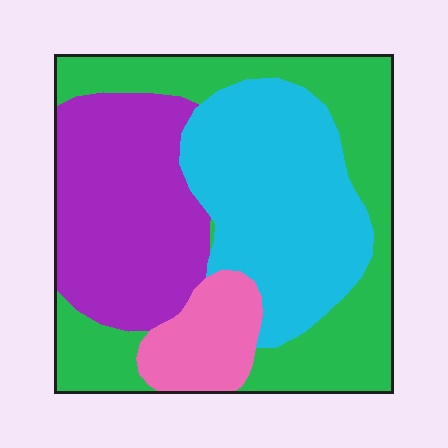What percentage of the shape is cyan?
Cyan takes up about one third (1/3) of the shape.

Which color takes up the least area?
Pink, at roughly 10%.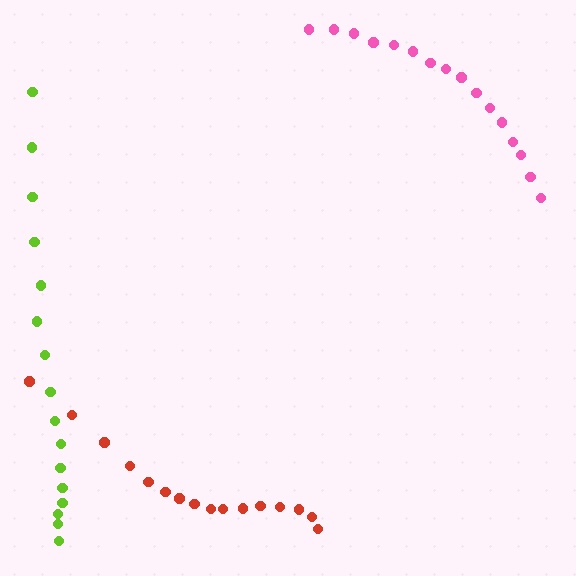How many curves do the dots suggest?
There are 3 distinct paths.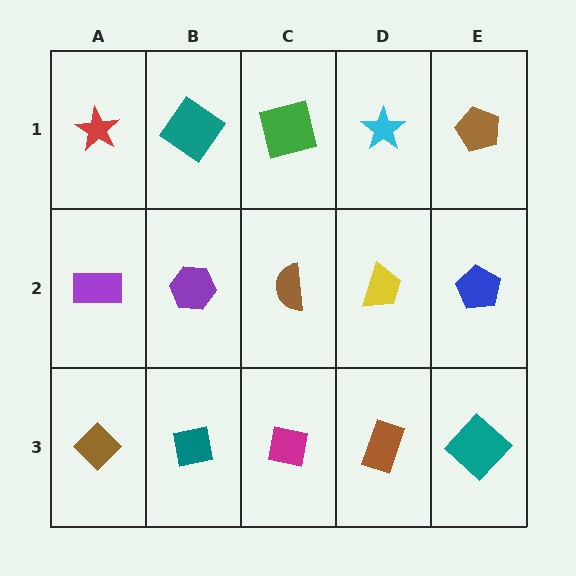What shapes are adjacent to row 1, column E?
A blue pentagon (row 2, column E), a cyan star (row 1, column D).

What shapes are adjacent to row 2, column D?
A cyan star (row 1, column D), a brown rectangle (row 3, column D), a brown semicircle (row 2, column C), a blue pentagon (row 2, column E).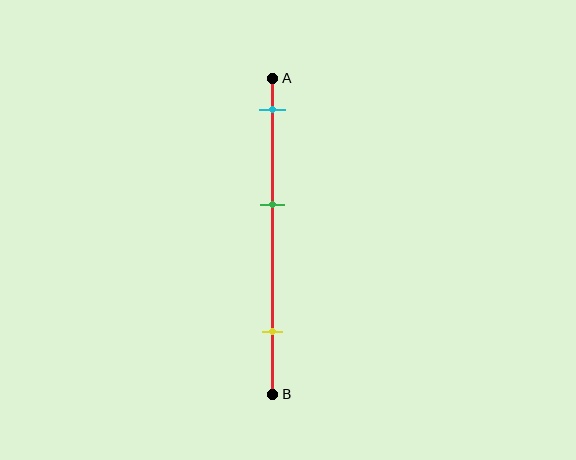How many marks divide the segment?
There are 3 marks dividing the segment.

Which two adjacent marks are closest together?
The cyan and green marks are the closest adjacent pair.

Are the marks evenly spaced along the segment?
Yes, the marks are approximately evenly spaced.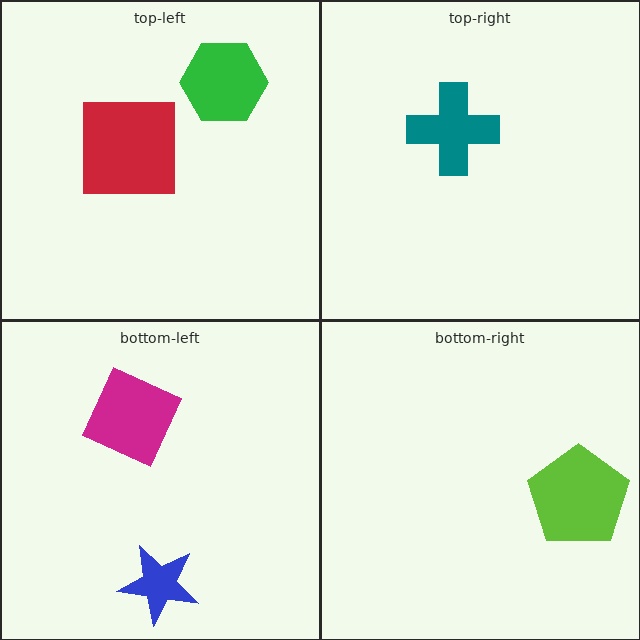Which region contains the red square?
The top-left region.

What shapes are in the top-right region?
The teal cross.